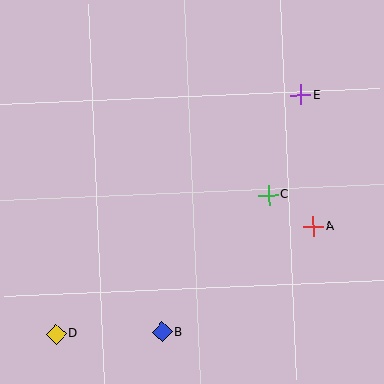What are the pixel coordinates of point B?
Point B is at (162, 332).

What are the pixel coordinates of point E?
Point E is at (301, 95).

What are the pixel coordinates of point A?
Point A is at (313, 226).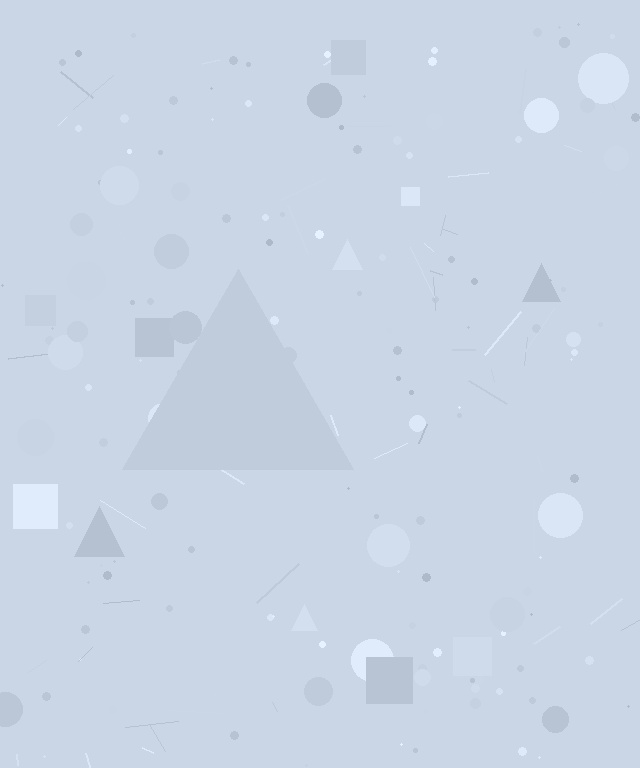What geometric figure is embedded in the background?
A triangle is embedded in the background.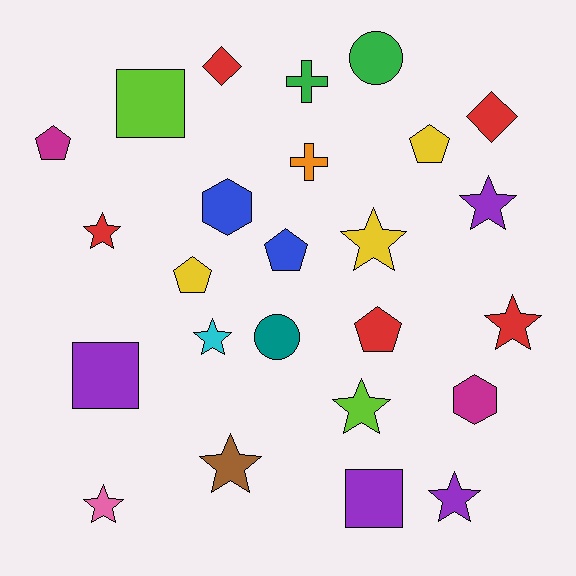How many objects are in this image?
There are 25 objects.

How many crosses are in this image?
There are 2 crosses.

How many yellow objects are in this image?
There are 3 yellow objects.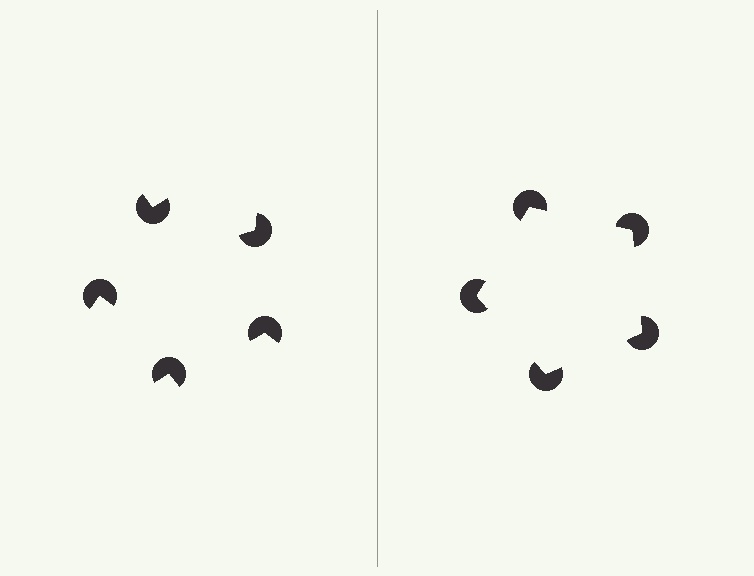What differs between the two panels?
The pac-man discs are positioned identically on both sides; only the wedge orientations differ. On the right they align to a pentagon; on the left they are misaligned.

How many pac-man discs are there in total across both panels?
10 — 5 on each side.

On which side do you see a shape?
An illusory pentagon appears on the right side. On the left side the wedge cuts are rotated, so no coherent shape forms.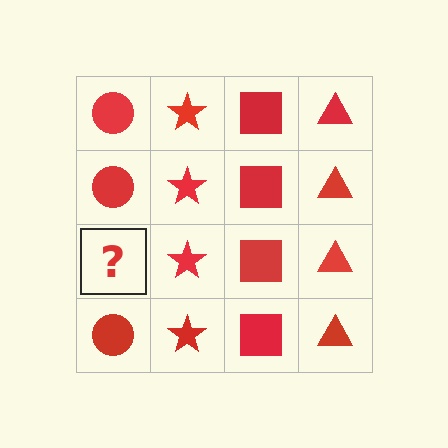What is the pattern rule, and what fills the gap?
The rule is that each column has a consistent shape. The gap should be filled with a red circle.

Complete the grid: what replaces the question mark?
The question mark should be replaced with a red circle.